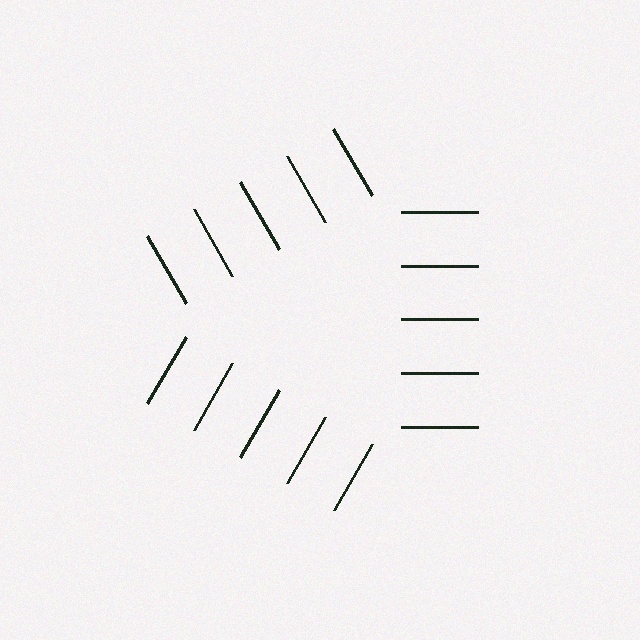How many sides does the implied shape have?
3 sides — the line-ends trace a triangle.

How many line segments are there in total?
15 — 5 along each of the 3 edges.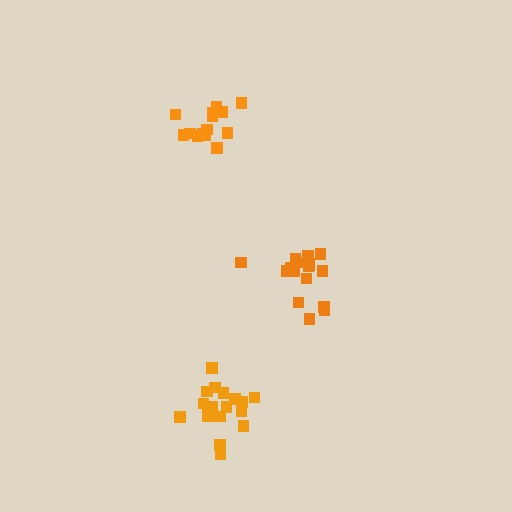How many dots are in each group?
Group 1: 18 dots, Group 2: 18 dots, Group 3: 14 dots (50 total).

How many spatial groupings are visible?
There are 3 spatial groupings.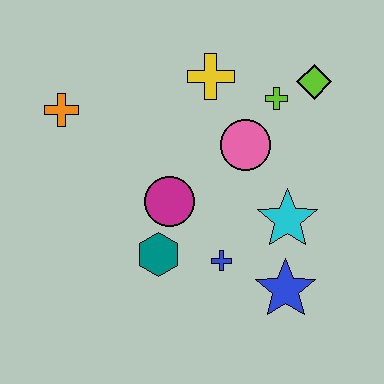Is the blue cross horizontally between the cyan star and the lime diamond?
No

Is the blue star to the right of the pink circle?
Yes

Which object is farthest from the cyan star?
The orange cross is farthest from the cyan star.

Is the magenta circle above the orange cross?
No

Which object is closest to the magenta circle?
The teal hexagon is closest to the magenta circle.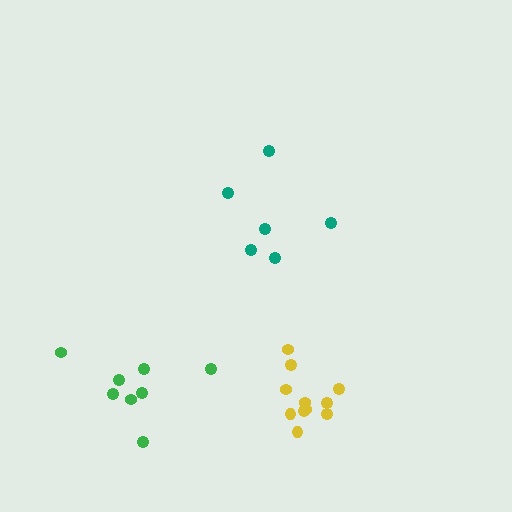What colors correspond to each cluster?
The clusters are colored: green, yellow, teal.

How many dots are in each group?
Group 1: 8 dots, Group 2: 11 dots, Group 3: 6 dots (25 total).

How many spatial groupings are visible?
There are 3 spatial groupings.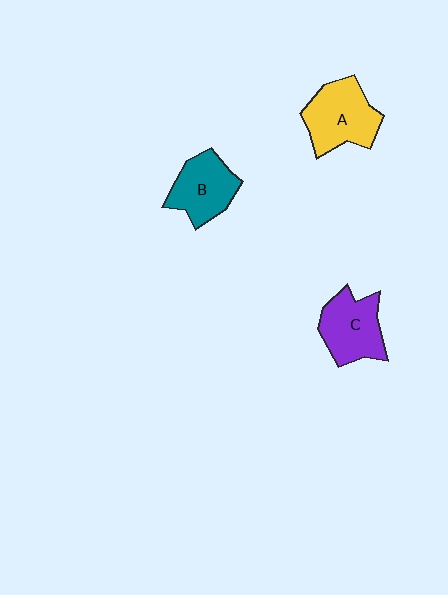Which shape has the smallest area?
Shape B (teal).